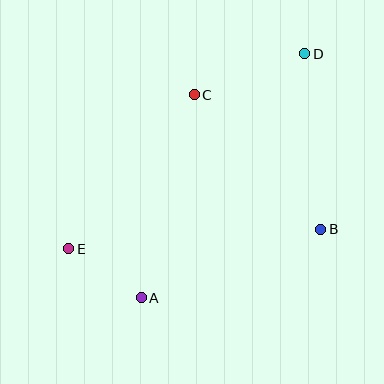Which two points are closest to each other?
Points A and E are closest to each other.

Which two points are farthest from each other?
Points D and E are farthest from each other.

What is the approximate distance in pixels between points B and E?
The distance between B and E is approximately 253 pixels.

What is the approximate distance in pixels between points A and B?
The distance between A and B is approximately 193 pixels.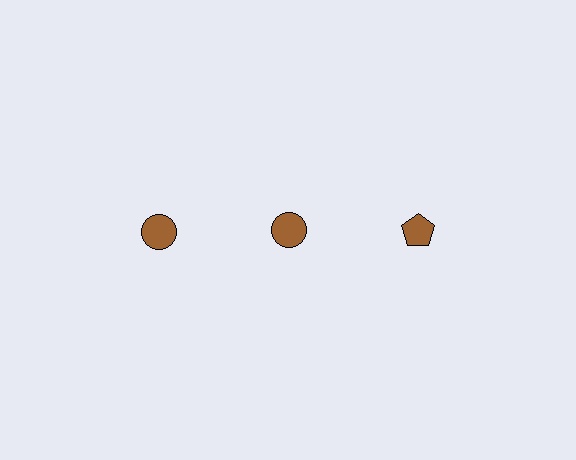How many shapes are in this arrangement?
There are 3 shapes arranged in a grid pattern.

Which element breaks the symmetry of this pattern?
The brown pentagon in the top row, center column breaks the symmetry. All other shapes are brown circles.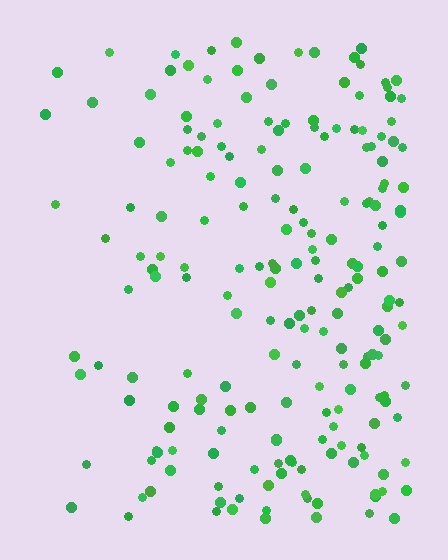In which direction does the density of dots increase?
From left to right, with the right side densest.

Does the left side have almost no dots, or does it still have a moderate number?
Still a moderate number, just noticeably fewer than the right.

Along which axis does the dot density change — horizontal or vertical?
Horizontal.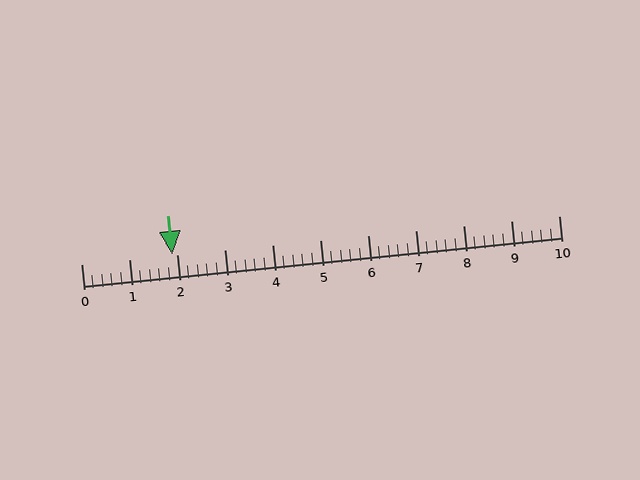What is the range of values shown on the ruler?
The ruler shows values from 0 to 10.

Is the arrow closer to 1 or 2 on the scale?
The arrow is closer to 2.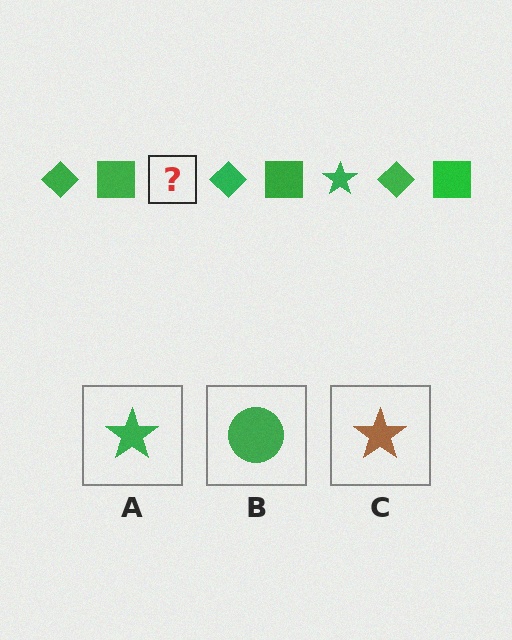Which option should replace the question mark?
Option A.